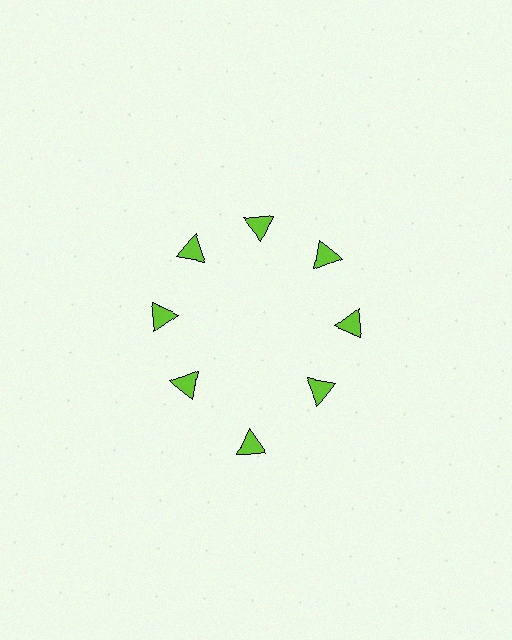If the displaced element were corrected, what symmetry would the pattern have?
It would have 8-fold rotational symmetry — the pattern would map onto itself every 45 degrees.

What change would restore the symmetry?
The symmetry would be restored by moving it inward, back onto the ring so that all 8 triangles sit at equal angles and equal distance from the center.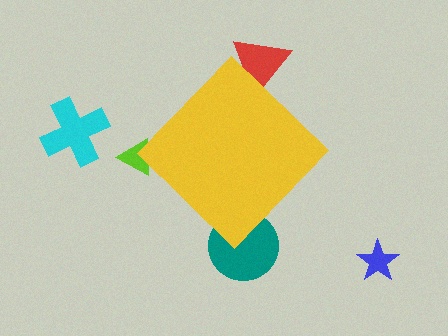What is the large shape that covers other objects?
A yellow diamond.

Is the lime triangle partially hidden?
Yes, the lime triangle is partially hidden behind the yellow diamond.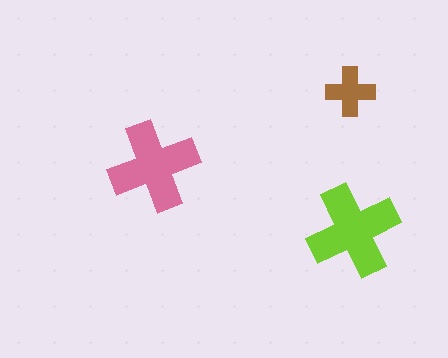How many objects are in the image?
There are 3 objects in the image.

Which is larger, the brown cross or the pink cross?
The pink one.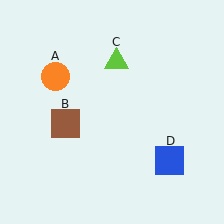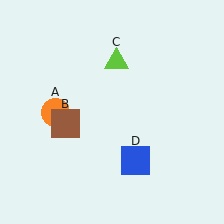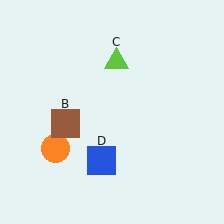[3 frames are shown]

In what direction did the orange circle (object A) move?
The orange circle (object A) moved down.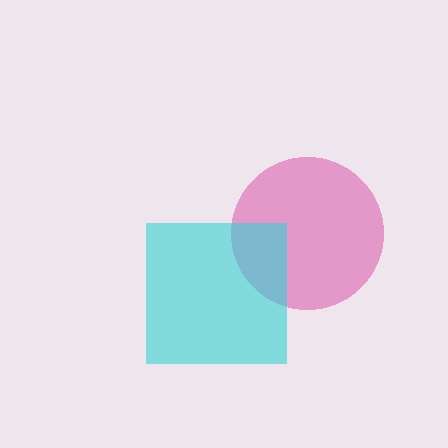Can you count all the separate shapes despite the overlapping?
Yes, there are 2 separate shapes.